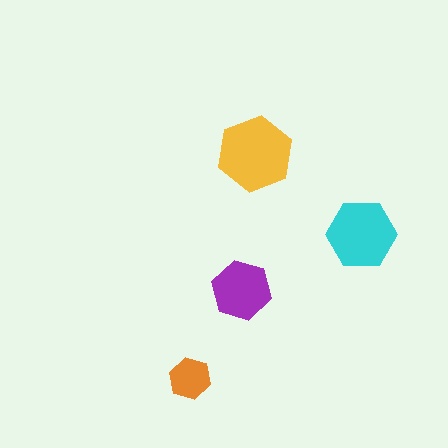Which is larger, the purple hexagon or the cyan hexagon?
The cyan one.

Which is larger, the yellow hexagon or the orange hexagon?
The yellow one.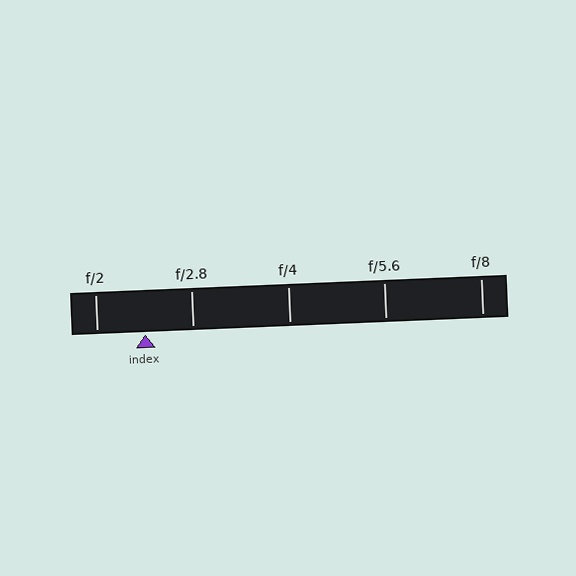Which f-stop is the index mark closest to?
The index mark is closest to f/2.8.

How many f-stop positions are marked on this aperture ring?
There are 5 f-stop positions marked.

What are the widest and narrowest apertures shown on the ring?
The widest aperture shown is f/2 and the narrowest is f/8.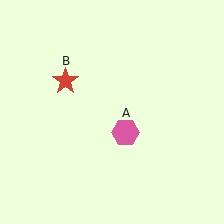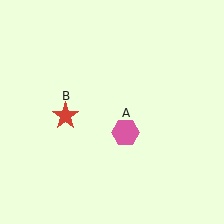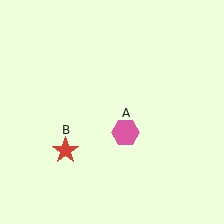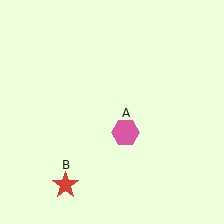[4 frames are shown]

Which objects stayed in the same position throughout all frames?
Pink hexagon (object A) remained stationary.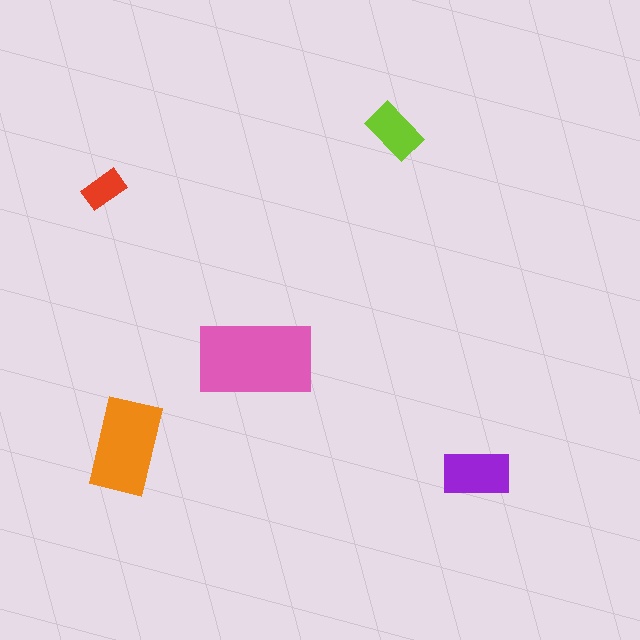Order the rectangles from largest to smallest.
the pink one, the orange one, the purple one, the lime one, the red one.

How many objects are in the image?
There are 5 objects in the image.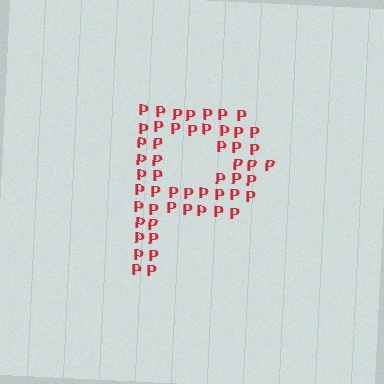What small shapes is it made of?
It is made of small letter P's.